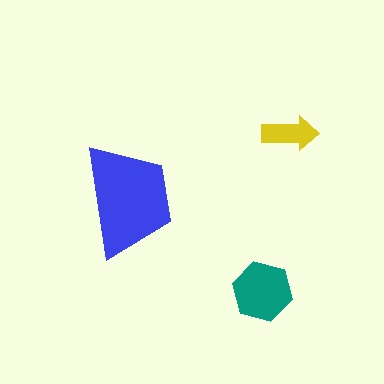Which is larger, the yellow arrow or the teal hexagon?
The teal hexagon.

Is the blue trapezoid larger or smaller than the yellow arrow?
Larger.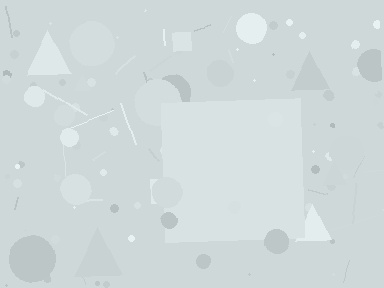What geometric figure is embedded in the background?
A square is embedded in the background.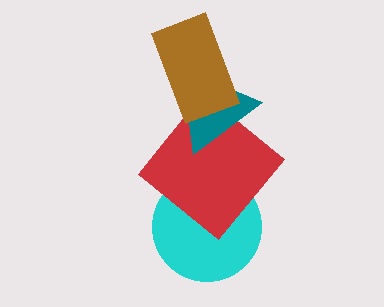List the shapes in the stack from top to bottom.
From top to bottom: the brown rectangle, the teal triangle, the red diamond, the cyan circle.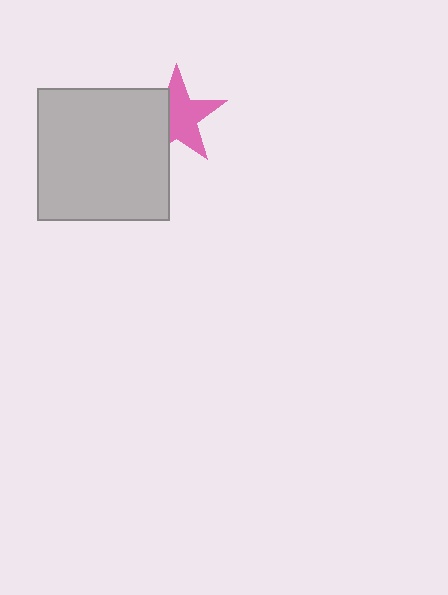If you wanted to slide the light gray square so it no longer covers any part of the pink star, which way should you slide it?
Slide it left — that is the most direct way to separate the two shapes.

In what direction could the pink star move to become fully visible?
The pink star could move right. That would shift it out from behind the light gray square entirely.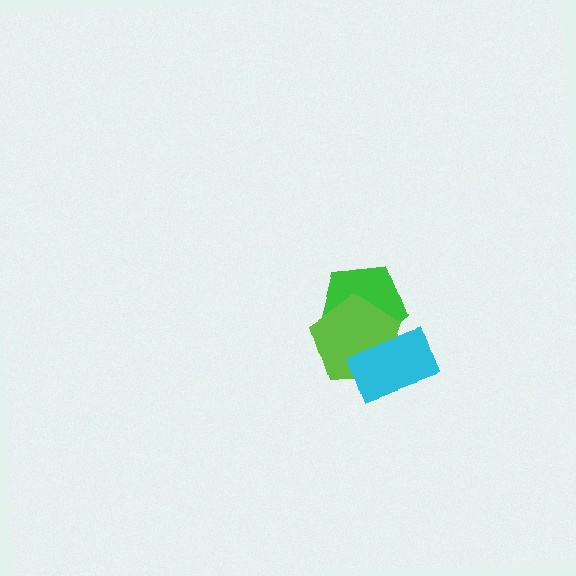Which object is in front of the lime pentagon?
The cyan rectangle is in front of the lime pentagon.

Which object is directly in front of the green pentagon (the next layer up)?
The lime pentagon is directly in front of the green pentagon.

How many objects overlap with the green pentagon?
2 objects overlap with the green pentagon.